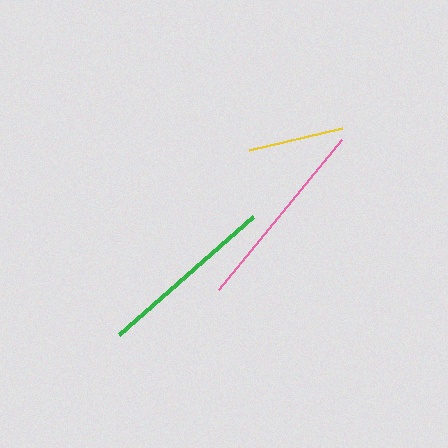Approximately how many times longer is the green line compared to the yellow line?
The green line is approximately 1.9 times the length of the yellow line.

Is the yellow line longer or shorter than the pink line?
The pink line is longer than the yellow line.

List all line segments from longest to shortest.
From longest to shortest: pink, green, yellow.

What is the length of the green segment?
The green segment is approximately 179 pixels long.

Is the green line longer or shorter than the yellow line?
The green line is longer than the yellow line.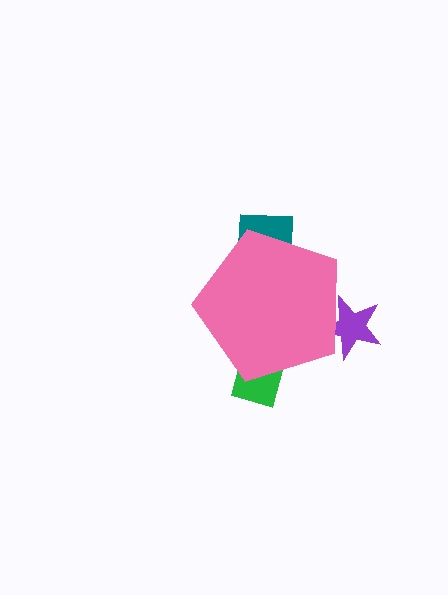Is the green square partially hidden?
Yes, the green square is partially hidden behind the pink pentagon.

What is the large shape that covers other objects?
A pink pentagon.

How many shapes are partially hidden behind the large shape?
3 shapes are partially hidden.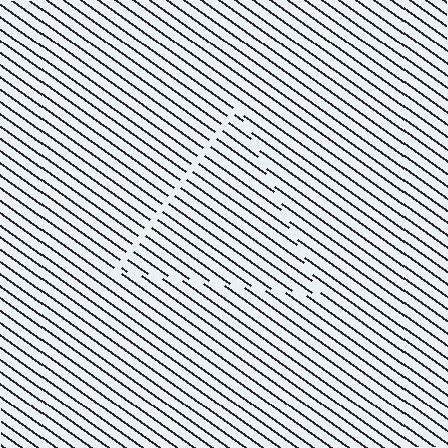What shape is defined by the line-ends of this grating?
An illusory triangle. The interior of the shape contains the same grating, shifted by half a period — the contour is defined by the phase discontinuity where line-ends from the inner and outer gratings abut.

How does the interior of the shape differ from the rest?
The interior of the shape contains the same grating, shifted by half a period — the contour is defined by the phase discontinuity where line-ends from the inner and outer gratings abut.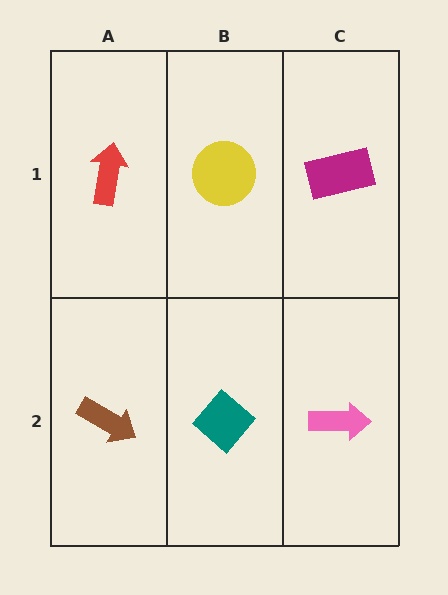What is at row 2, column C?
A pink arrow.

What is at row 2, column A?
A brown arrow.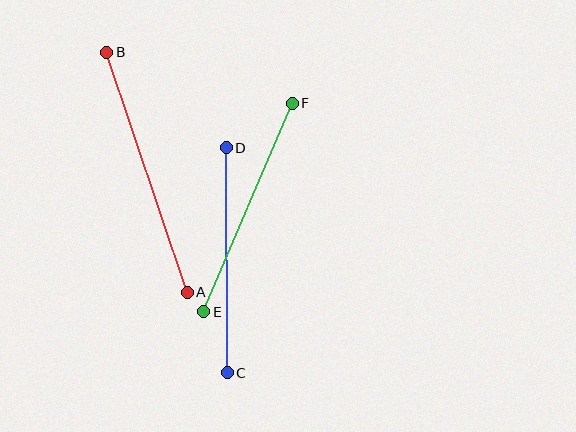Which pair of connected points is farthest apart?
Points A and B are farthest apart.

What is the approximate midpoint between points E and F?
The midpoint is at approximately (248, 208) pixels.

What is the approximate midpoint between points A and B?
The midpoint is at approximately (147, 172) pixels.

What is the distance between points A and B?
The distance is approximately 253 pixels.